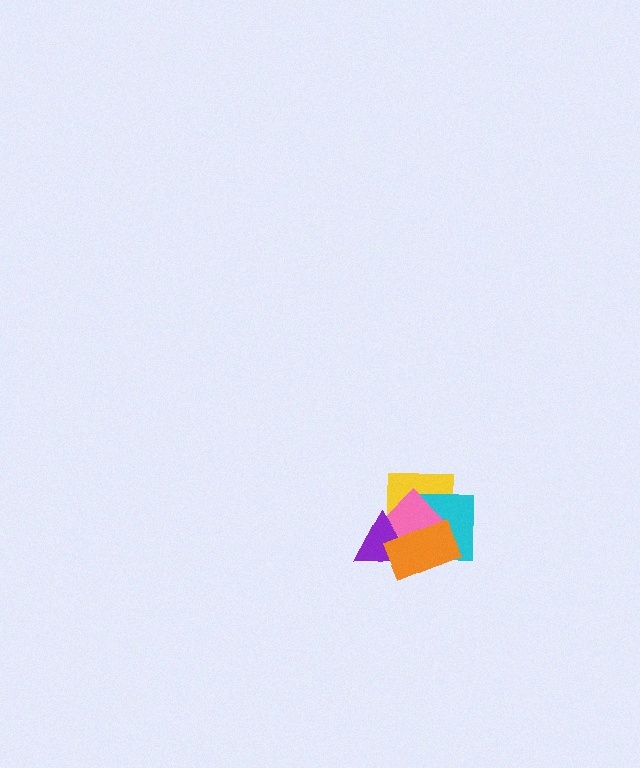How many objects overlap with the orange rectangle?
4 objects overlap with the orange rectangle.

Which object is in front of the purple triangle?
The orange rectangle is in front of the purple triangle.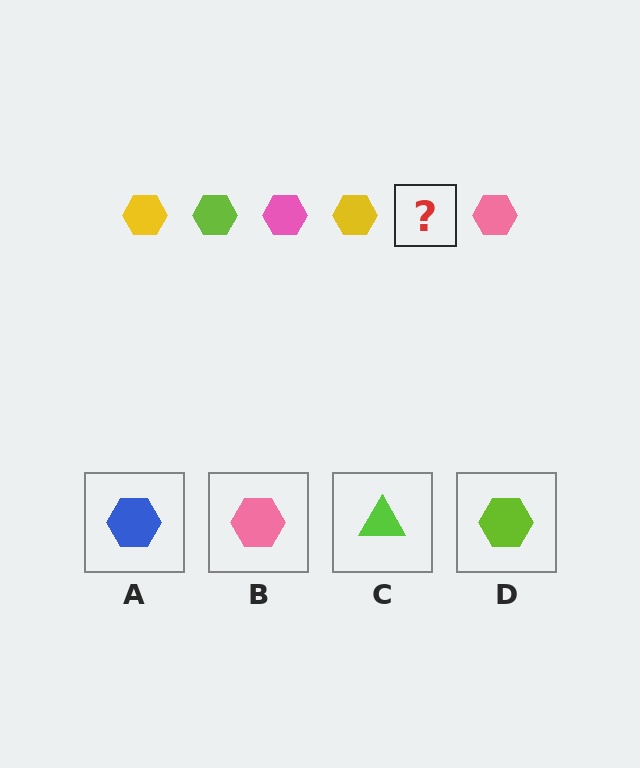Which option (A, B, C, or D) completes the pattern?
D.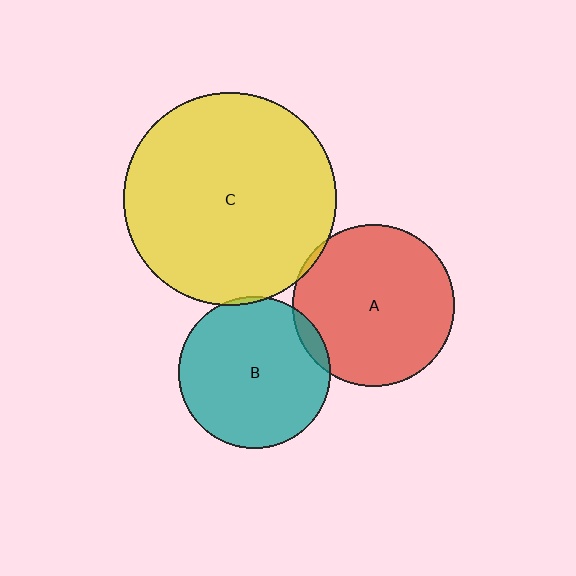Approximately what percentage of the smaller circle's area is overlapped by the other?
Approximately 5%.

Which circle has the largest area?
Circle C (yellow).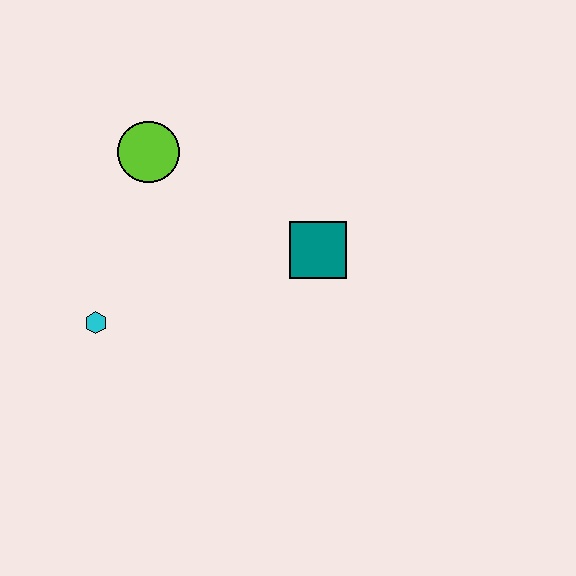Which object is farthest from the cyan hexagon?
The teal square is farthest from the cyan hexagon.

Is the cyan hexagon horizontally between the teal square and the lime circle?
No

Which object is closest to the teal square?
The lime circle is closest to the teal square.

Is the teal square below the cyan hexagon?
No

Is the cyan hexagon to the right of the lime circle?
No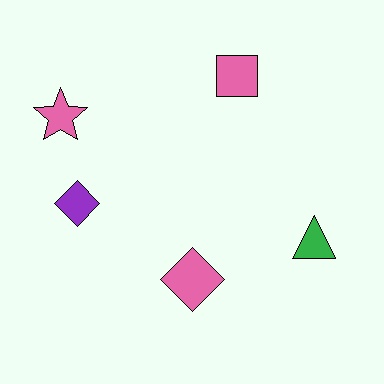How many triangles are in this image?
There is 1 triangle.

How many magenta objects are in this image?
There are no magenta objects.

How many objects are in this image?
There are 5 objects.